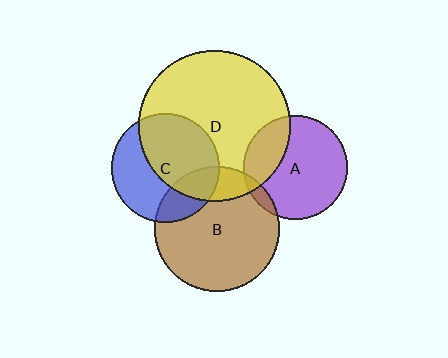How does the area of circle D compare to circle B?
Approximately 1.5 times.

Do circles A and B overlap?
Yes.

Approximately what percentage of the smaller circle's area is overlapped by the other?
Approximately 5%.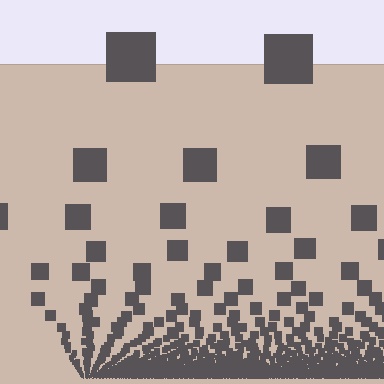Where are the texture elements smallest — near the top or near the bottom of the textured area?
Near the bottom.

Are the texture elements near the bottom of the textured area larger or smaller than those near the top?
Smaller. The gradient is inverted — elements near the bottom are smaller and denser.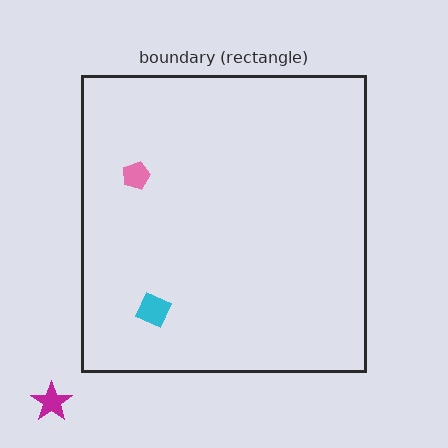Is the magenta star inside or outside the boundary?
Outside.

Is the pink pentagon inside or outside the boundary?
Inside.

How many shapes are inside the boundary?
2 inside, 1 outside.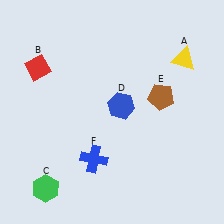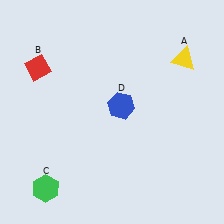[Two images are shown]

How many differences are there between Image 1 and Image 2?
There are 2 differences between the two images.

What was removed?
The brown pentagon (E), the blue cross (F) were removed in Image 2.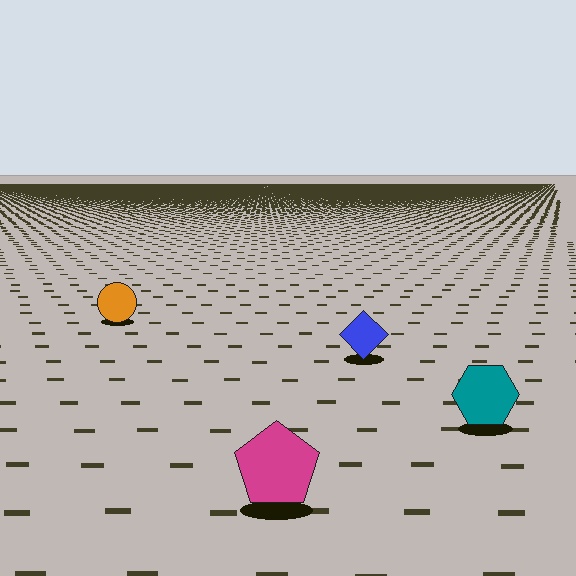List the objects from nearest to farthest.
From nearest to farthest: the magenta pentagon, the teal hexagon, the blue diamond, the orange circle.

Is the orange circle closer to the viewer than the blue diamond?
No. The blue diamond is closer — you can tell from the texture gradient: the ground texture is coarser near it.